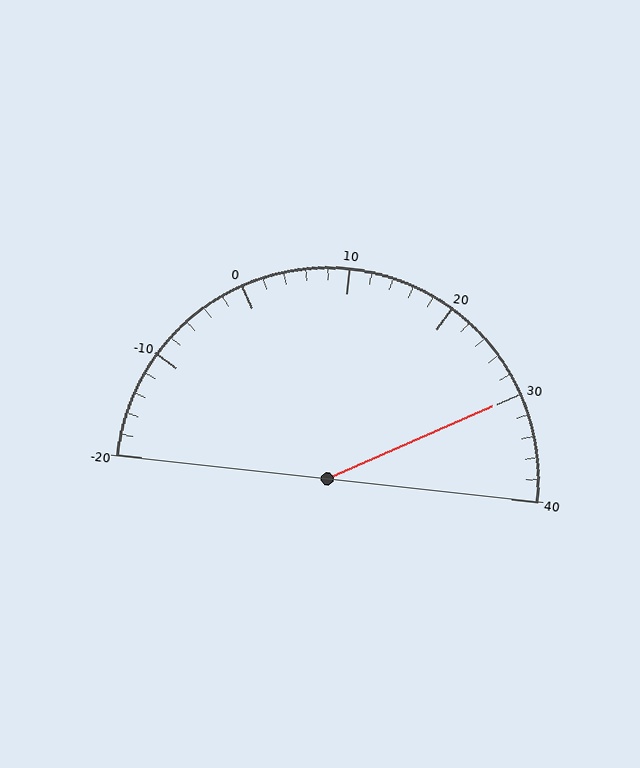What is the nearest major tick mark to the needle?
The nearest major tick mark is 30.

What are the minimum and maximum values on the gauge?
The gauge ranges from -20 to 40.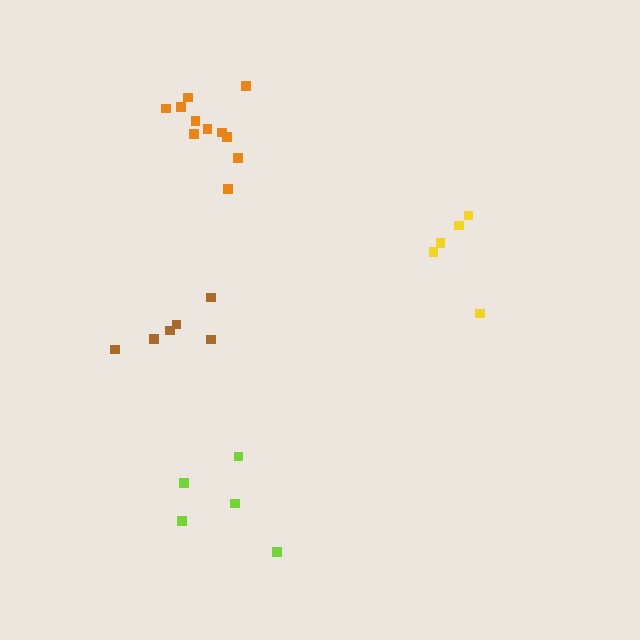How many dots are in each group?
Group 1: 5 dots, Group 2: 6 dots, Group 3: 11 dots, Group 4: 5 dots (27 total).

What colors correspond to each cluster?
The clusters are colored: yellow, brown, orange, lime.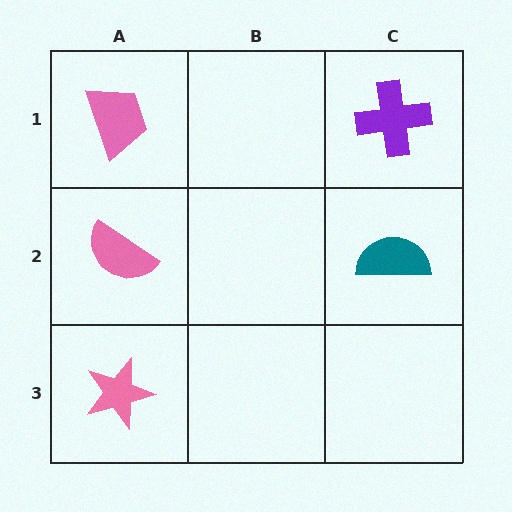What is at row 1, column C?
A purple cross.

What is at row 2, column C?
A teal semicircle.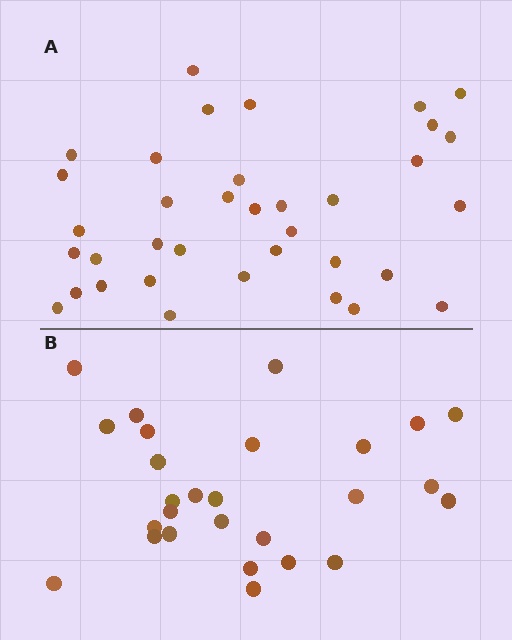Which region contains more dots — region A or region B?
Region A (the top region) has more dots.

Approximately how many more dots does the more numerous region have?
Region A has roughly 8 or so more dots than region B.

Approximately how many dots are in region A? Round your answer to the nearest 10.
About 40 dots. (The exact count is 36, which rounds to 40.)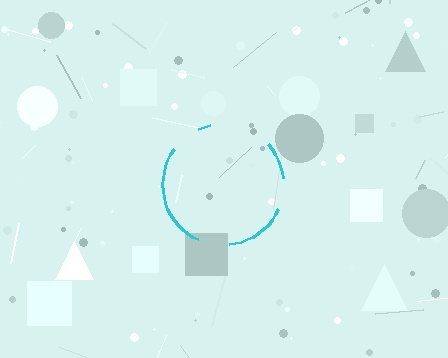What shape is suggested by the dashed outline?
The dashed outline suggests a circle.